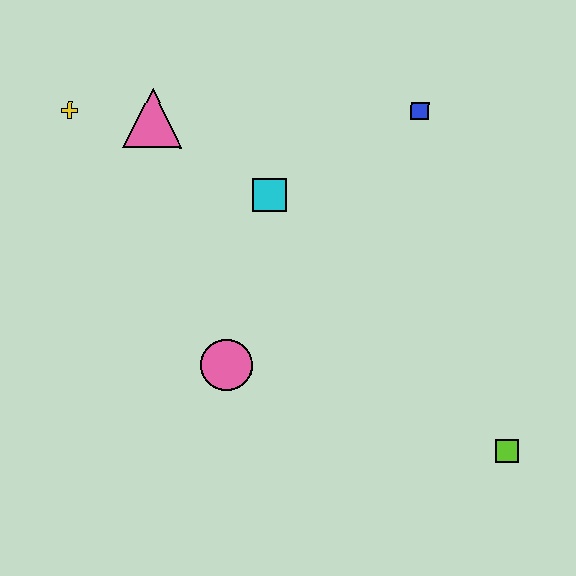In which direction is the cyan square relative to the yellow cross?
The cyan square is to the right of the yellow cross.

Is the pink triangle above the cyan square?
Yes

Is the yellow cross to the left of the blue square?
Yes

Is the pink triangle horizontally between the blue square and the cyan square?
No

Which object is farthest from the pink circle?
The blue square is farthest from the pink circle.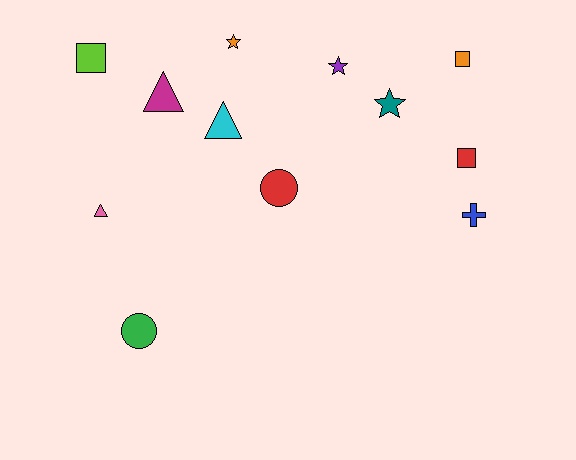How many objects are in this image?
There are 12 objects.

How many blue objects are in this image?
There is 1 blue object.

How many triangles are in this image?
There are 3 triangles.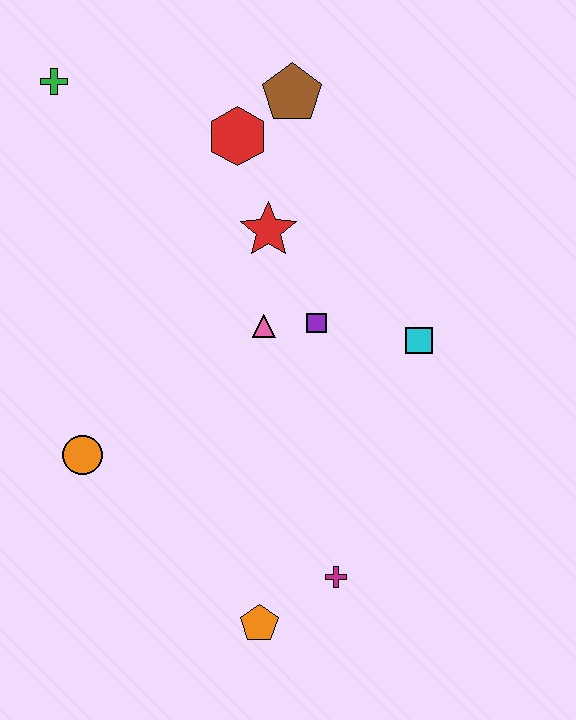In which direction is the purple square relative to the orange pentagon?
The purple square is above the orange pentagon.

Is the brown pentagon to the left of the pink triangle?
No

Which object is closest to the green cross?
The red hexagon is closest to the green cross.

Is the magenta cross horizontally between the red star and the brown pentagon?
No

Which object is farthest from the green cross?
The orange pentagon is farthest from the green cross.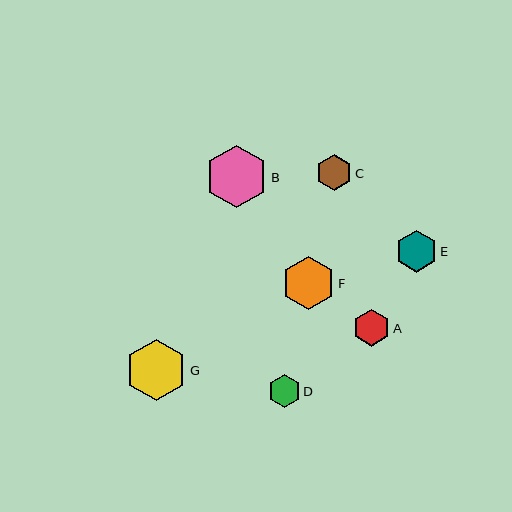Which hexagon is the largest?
Hexagon B is the largest with a size of approximately 63 pixels.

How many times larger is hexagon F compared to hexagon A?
Hexagon F is approximately 1.4 times the size of hexagon A.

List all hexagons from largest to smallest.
From largest to smallest: B, G, F, E, A, C, D.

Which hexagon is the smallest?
Hexagon D is the smallest with a size of approximately 32 pixels.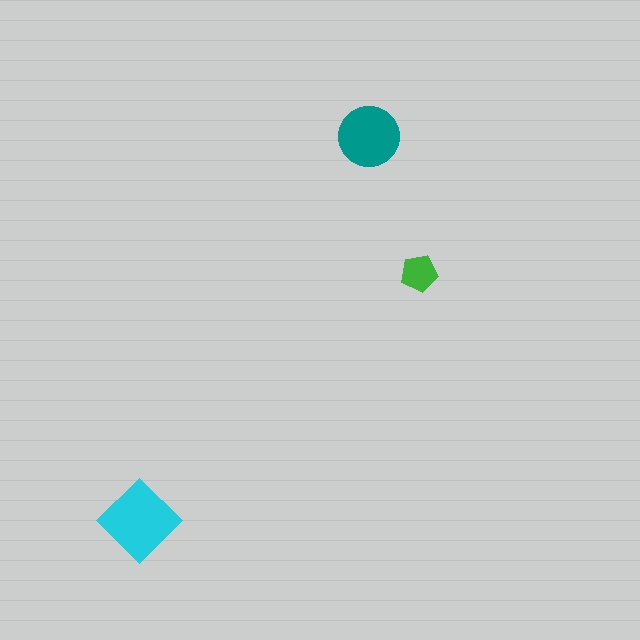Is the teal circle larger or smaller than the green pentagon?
Larger.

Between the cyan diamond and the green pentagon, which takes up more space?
The cyan diamond.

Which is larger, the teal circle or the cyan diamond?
The cyan diamond.